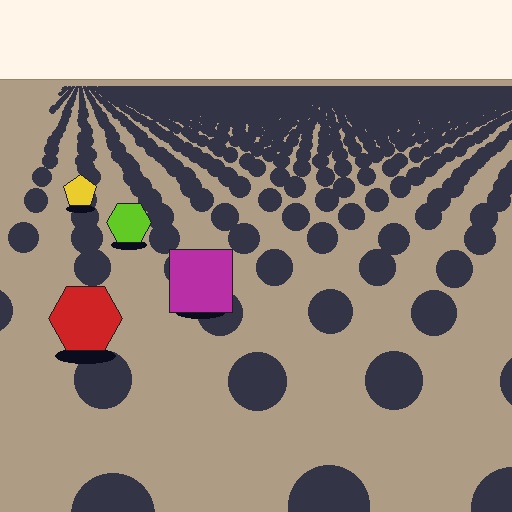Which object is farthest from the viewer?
The yellow pentagon is farthest from the viewer. It appears smaller and the ground texture around it is denser.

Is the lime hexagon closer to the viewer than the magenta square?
No. The magenta square is closer — you can tell from the texture gradient: the ground texture is coarser near it.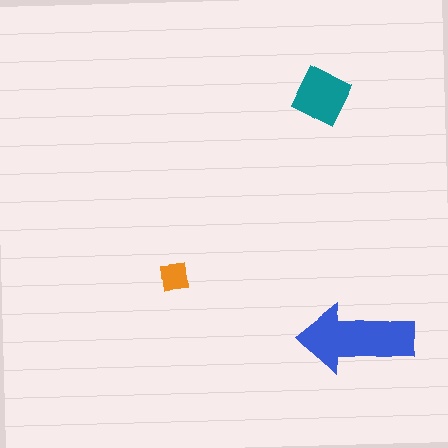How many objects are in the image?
There are 3 objects in the image.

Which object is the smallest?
The orange square.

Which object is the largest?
The blue arrow.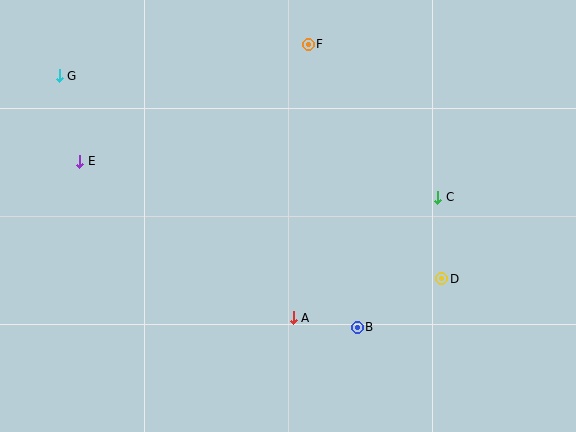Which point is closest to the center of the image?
Point A at (293, 318) is closest to the center.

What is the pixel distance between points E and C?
The distance between E and C is 360 pixels.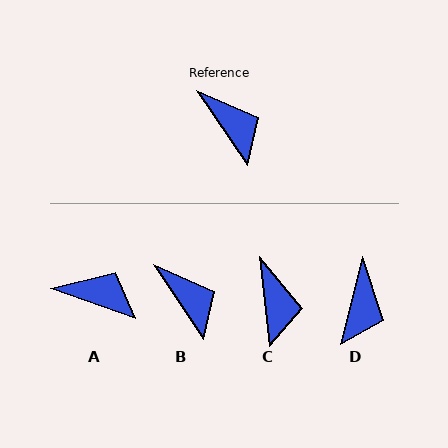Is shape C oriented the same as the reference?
No, it is off by about 27 degrees.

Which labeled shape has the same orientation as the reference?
B.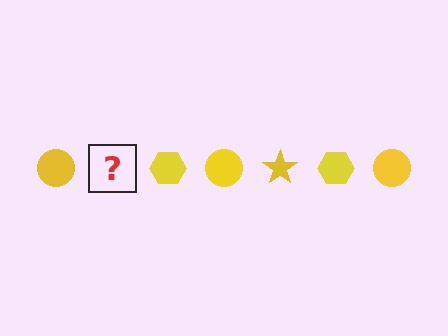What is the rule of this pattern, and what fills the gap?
The rule is that the pattern cycles through circle, star, hexagon shapes in yellow. The gap should be filled with a yellow star.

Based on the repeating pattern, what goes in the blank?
The blank should be a yellow star.